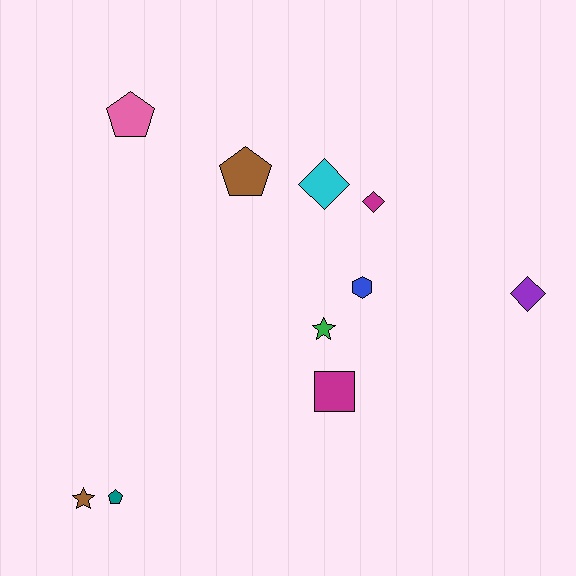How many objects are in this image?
There are 10 objects.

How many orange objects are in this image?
There are no orange objects.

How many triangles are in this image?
There are no triangles.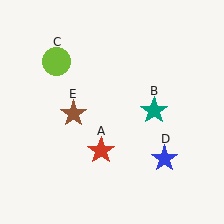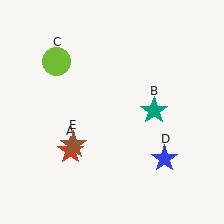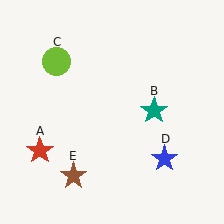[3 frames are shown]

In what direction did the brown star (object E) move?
The brown star (object E) moved down.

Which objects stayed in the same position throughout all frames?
Teal star (object B) and lime circle (object C) and blue star (object D) remained stationary.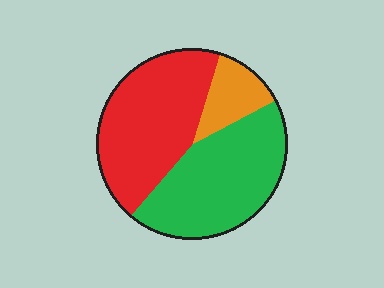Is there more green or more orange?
Green.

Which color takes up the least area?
Orange, at roughly 15%.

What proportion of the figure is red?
Red covers roughly 45% of the figure.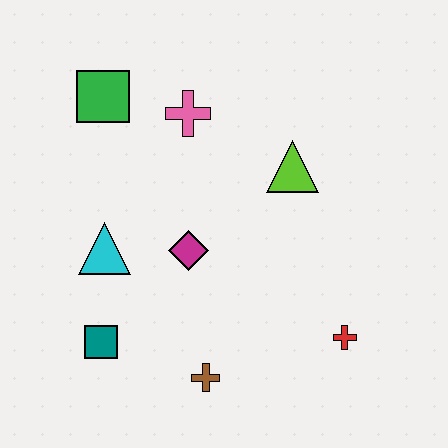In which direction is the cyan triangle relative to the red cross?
The cyan triangle is to the left of the red cross.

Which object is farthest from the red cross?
The green square is farthest from the red cross.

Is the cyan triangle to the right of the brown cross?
No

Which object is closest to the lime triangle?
The pink cross is closest to the lime triangle.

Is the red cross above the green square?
No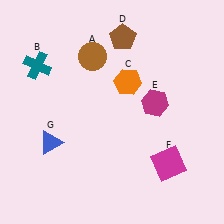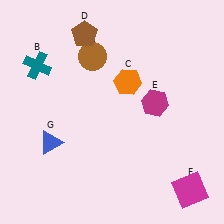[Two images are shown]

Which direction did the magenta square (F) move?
The magenta square (F) moved down.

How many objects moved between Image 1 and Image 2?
2 objects moved between the two images.